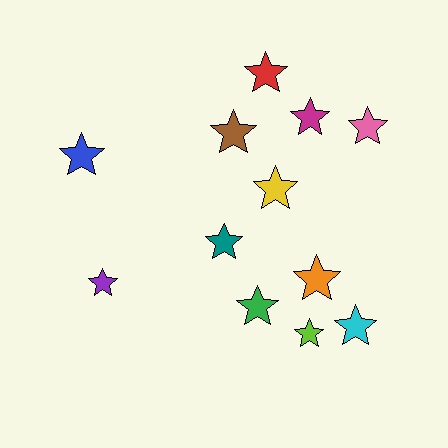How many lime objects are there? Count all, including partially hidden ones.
There is 1 lime object.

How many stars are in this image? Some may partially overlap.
There are 12 stars.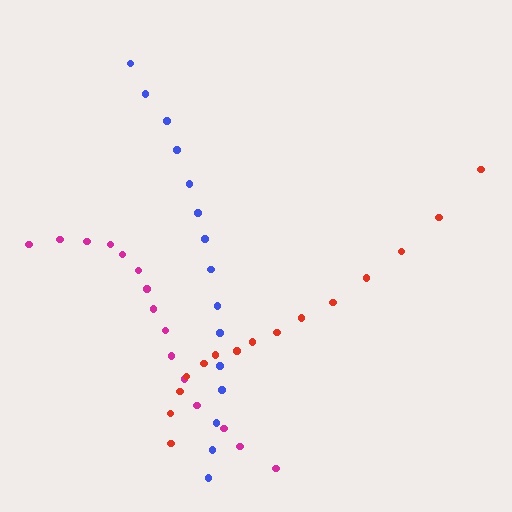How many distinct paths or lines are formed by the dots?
There are 3 distinct paths.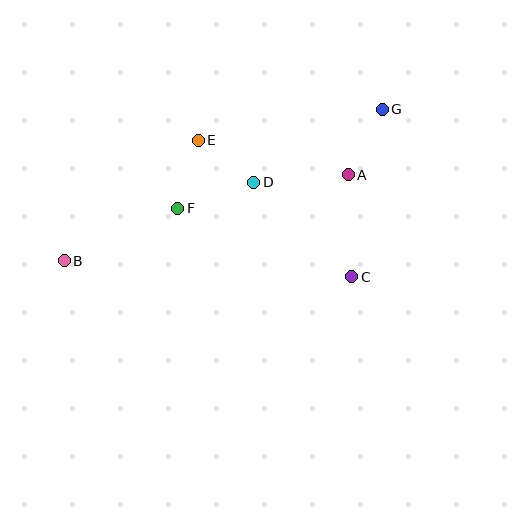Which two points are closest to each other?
Points D and E are closest to each other.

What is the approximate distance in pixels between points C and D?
The distance between C and D is approximately 136 pixels.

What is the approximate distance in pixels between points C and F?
The distance between C and F is approximately 187 pixels.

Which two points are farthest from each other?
Points B and G are farthest from each other.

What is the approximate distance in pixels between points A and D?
The distance between A and D is approximately 95 pixels.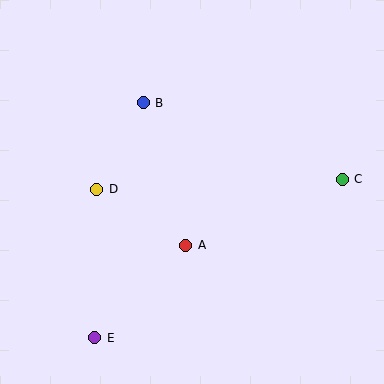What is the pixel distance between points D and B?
The distance between D and B is 99 pixels.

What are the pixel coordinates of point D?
Point D is at (97, 189).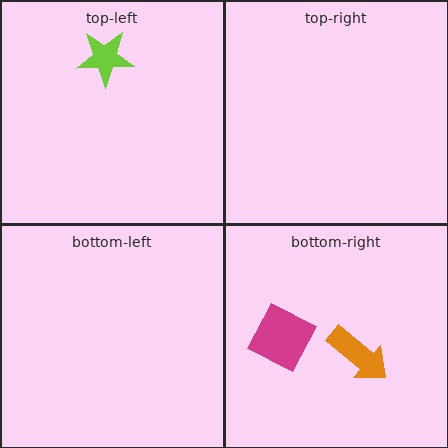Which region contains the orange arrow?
The bottom-right region.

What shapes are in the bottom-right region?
The orange arrow, the magenta diamond.